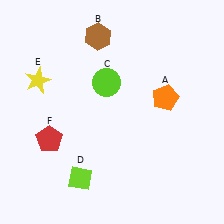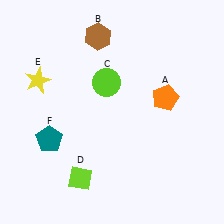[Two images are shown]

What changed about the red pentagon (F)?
In Image 1, F is red. In Image 2, it changed to teal.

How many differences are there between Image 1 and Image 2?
There is 1 difference between the two images.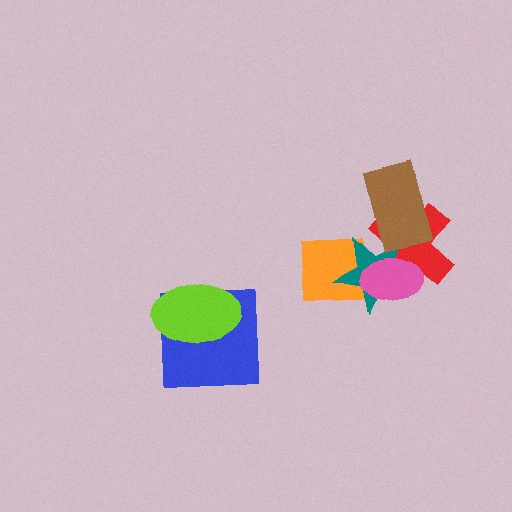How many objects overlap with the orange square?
2 objects overlap with the orange square.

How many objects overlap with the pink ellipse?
3 objects overlap with the pink ellipse.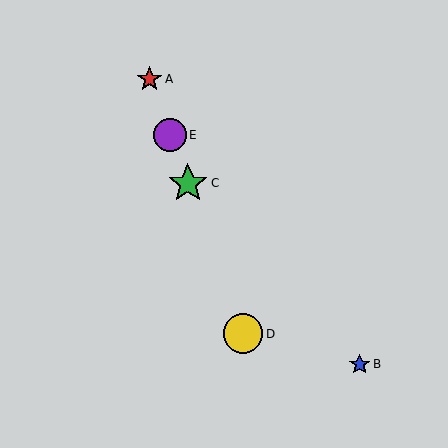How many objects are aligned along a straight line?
4 objects (A, C, D, E) are aligned along a straight line.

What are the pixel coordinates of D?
Object D is at (243, 334).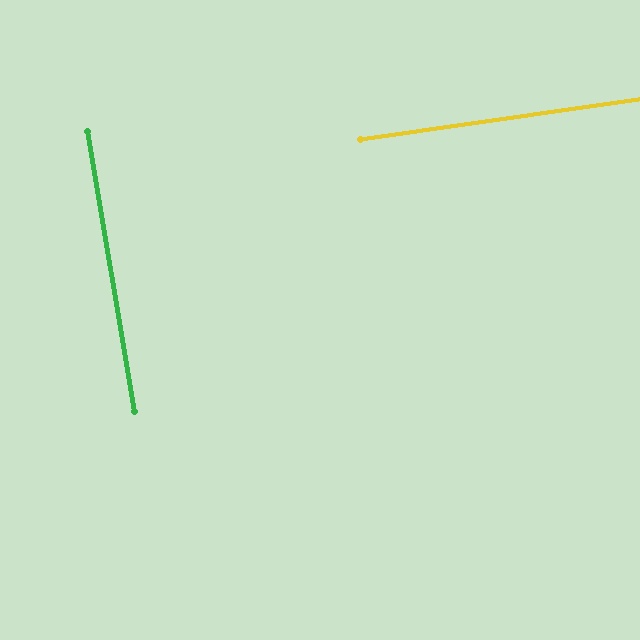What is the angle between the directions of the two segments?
Approximately 89 degrees.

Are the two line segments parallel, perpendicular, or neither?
Perpendicular — they meet at approximately 89°.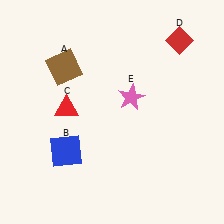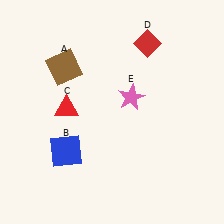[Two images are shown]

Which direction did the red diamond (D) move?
The red diamond (D) moved left.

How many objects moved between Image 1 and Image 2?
1 object moved between the two images.